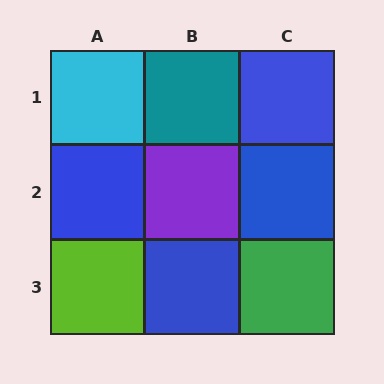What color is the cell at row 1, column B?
Teal.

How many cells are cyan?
1 cell is cyan.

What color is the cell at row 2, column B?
Purple.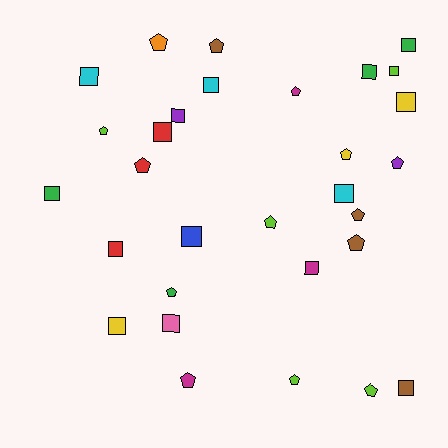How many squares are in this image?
There are 16 squares.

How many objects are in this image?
There are 30 objects.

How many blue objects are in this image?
There is 1 blue object.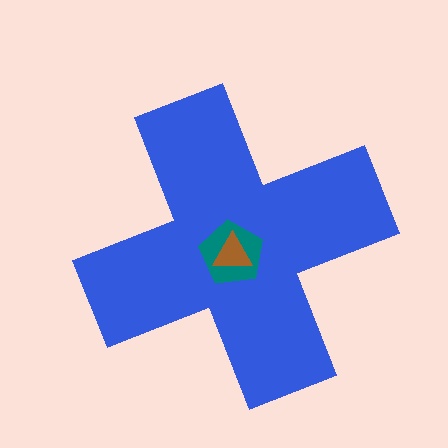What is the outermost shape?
The blue cross.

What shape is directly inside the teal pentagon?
The brown triangle.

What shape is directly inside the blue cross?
The teal pentagon.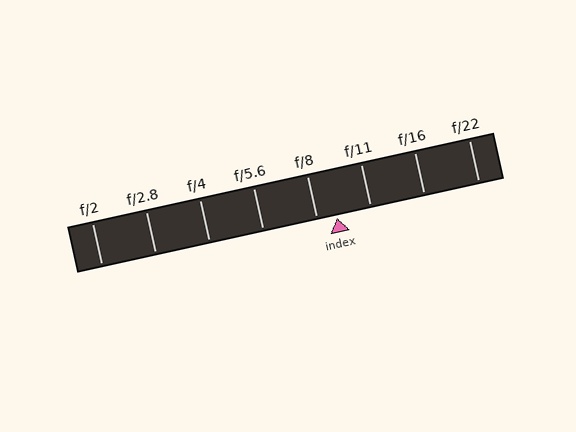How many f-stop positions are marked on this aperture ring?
There are 8 f-stop positions marked.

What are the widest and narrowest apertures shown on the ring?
The widest aperture shown is f/2 and the narrowest is f/22.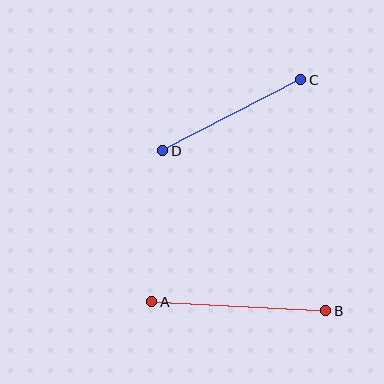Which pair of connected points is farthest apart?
Points A and B are farthest apart.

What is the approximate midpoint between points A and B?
The midpoint is at approximately (239, 306) pixels.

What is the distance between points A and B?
The distance is approximately 174 pixels.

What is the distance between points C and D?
The distance is approximately 155 pixels.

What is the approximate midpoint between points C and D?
The midpoint is at approximately (232, 115) pixels.